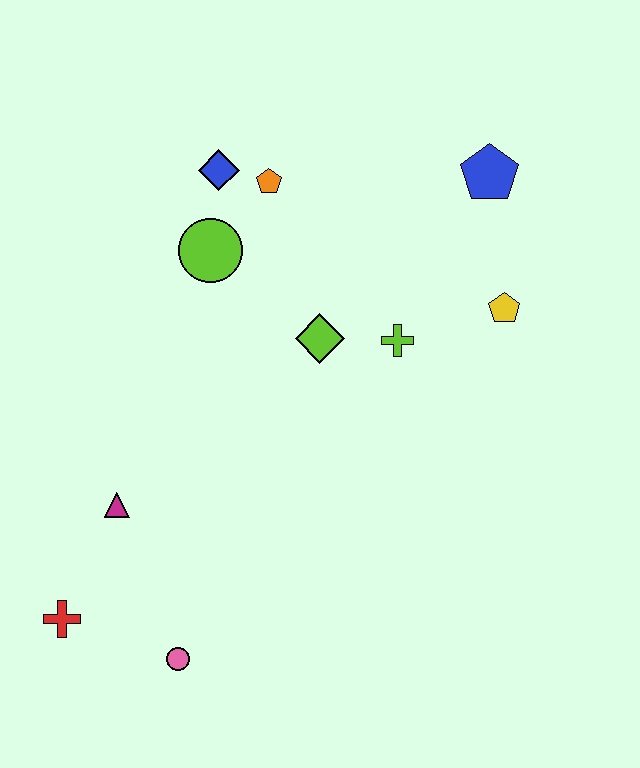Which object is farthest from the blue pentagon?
The red cross is farthest from the blue pentagon.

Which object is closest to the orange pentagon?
The blue diamond is closest to the orange pentagon.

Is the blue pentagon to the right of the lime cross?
Yes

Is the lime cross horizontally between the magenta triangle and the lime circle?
No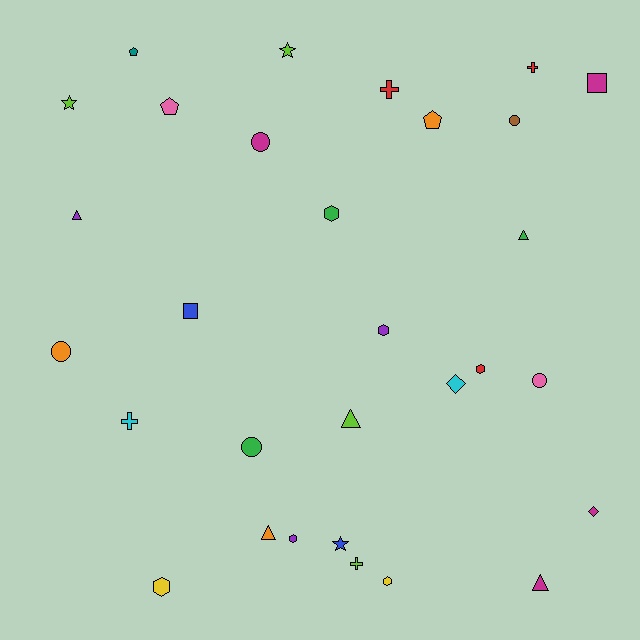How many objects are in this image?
There are 30 objects.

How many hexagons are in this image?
There are 6 hexagons.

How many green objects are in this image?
There are 3 green objects.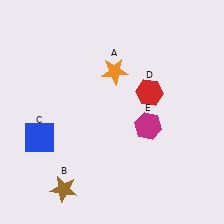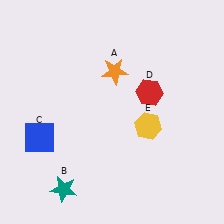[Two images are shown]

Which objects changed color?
B changed from brown to teal. E changed from magenta to yellow.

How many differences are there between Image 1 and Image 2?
There are 2 differences between the two images.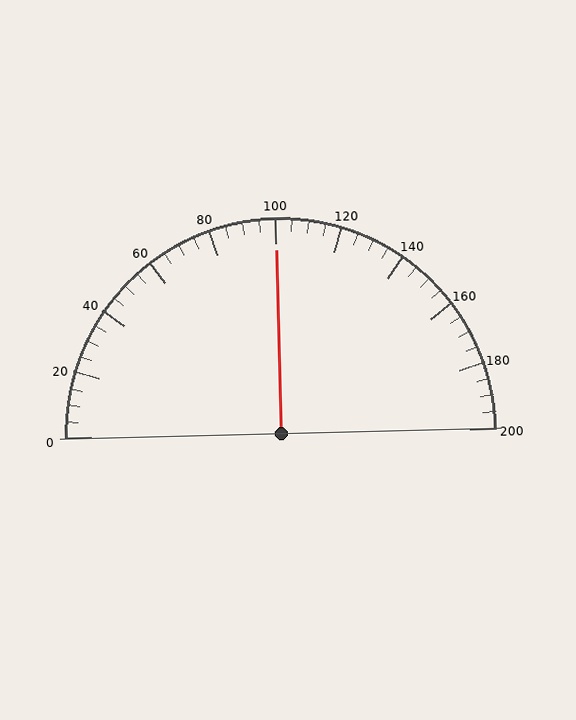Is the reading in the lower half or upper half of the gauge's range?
The reading is in the upper half of the range (0 to 200).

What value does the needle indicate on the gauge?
The needle indicates approximately 100.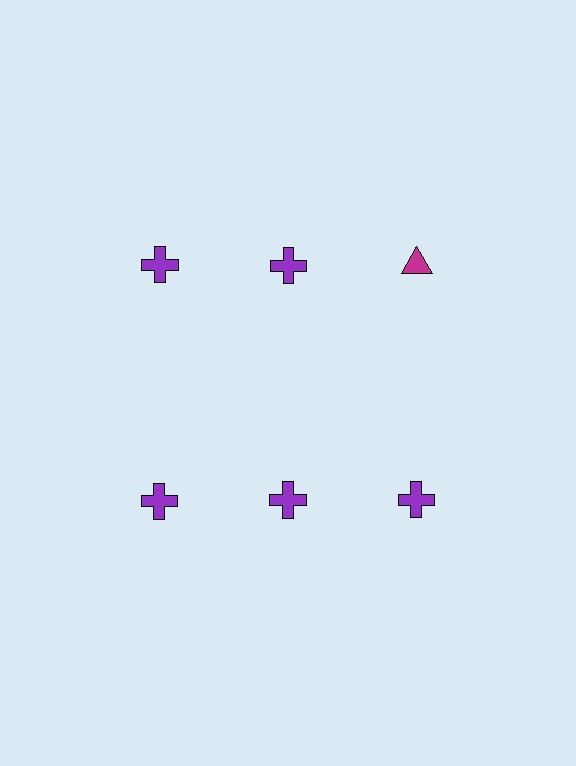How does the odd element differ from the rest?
It differs in both color (magenta instead of purple) and shape (triangle instead of cross).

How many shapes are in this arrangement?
There are 6 shapes arranged in a grid pattern.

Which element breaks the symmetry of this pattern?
The magenta triangle in the top row, center column breaks the symmetry. All other shapes are purple crosses.